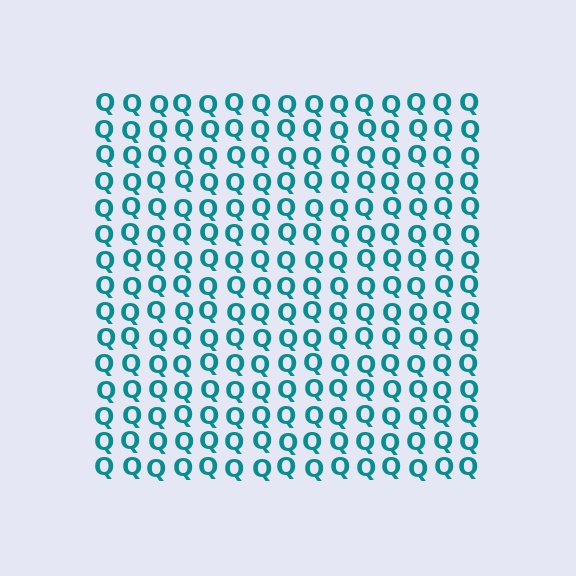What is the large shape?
The large shape is a square.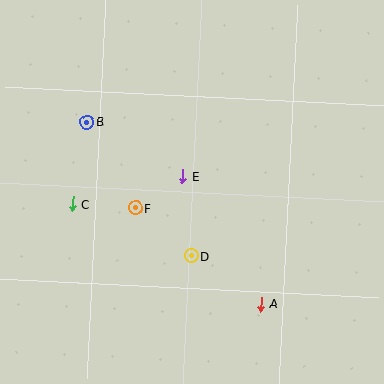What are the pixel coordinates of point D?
Point D is at (191, 256).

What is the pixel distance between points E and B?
The distance between E and B is 110 pixels.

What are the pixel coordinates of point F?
Point F is at (136, 208).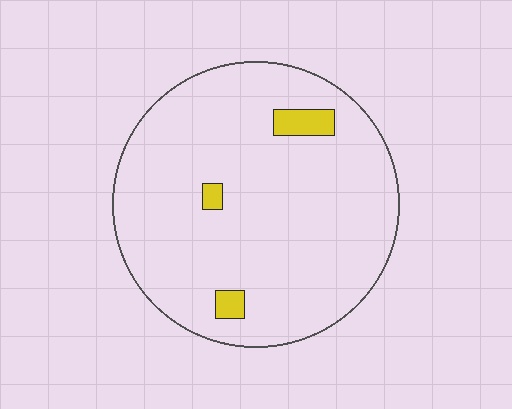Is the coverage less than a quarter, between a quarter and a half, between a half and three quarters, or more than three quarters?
Less than a quarter.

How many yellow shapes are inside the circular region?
3.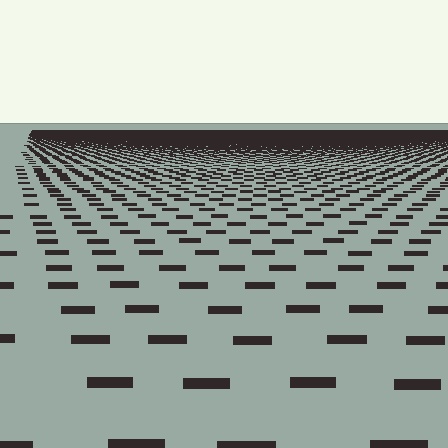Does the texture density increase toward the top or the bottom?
Density increases toward the top.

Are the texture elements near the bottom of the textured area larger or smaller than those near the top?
Larger. Near the bottom, elements are closer to the viewer and appear at a bigger on-screen size.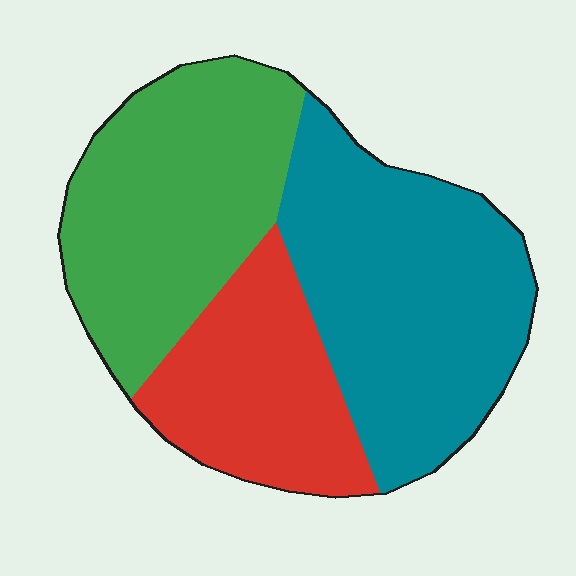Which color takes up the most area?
Teal, at roughly 40%.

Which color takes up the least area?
Red, at roughly 25%.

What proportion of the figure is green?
Green covers around 35% of the figure.